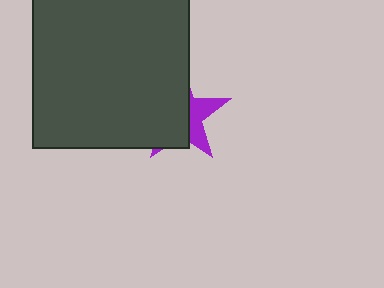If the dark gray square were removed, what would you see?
You would see the complete purple star.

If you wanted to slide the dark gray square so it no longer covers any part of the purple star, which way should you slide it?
Slide it left — that is the most direct way to separate the two shapes.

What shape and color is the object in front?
The object in front is a dark gray square.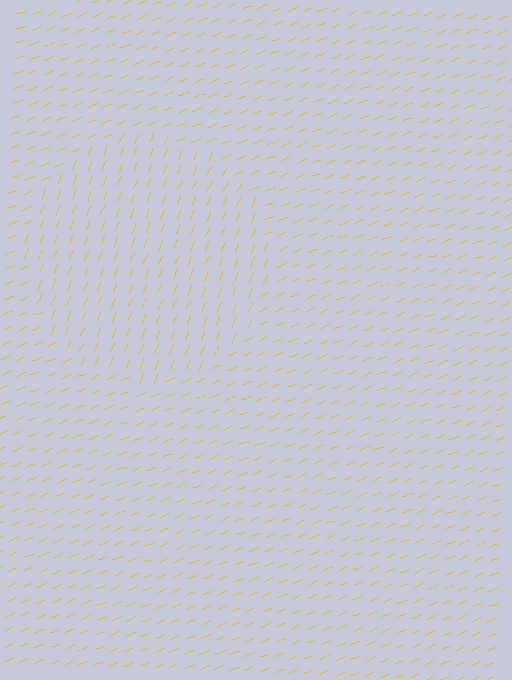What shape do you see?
I see a circle.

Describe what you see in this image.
The image is filled with small yellow line segments. A circle region in the image has lines oriented differently from the surrounding lines, creating a visible texture boundary.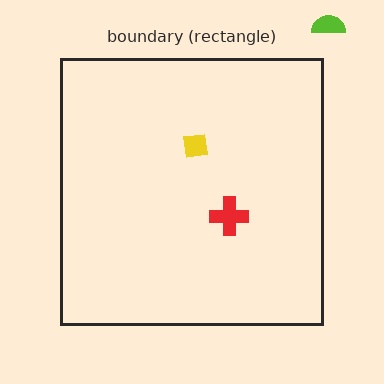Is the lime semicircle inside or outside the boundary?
Outside.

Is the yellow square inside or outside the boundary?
Inside.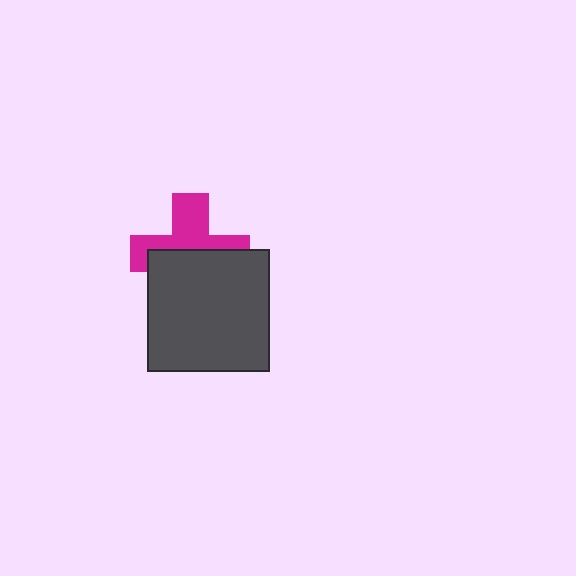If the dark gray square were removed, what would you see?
You would see the complete magenta cross.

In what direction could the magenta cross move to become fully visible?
The magenta cross could move up. That would shift it out from behind the dark gray square entirely.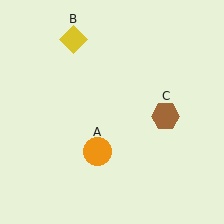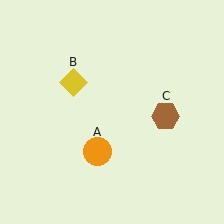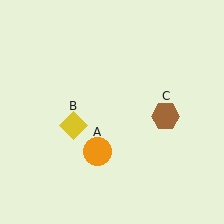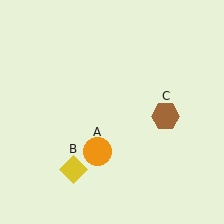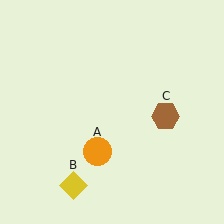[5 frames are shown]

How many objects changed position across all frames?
1 object changed position: yellow diamond (object B).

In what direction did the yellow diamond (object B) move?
The yellow diamond (object B) moved down.